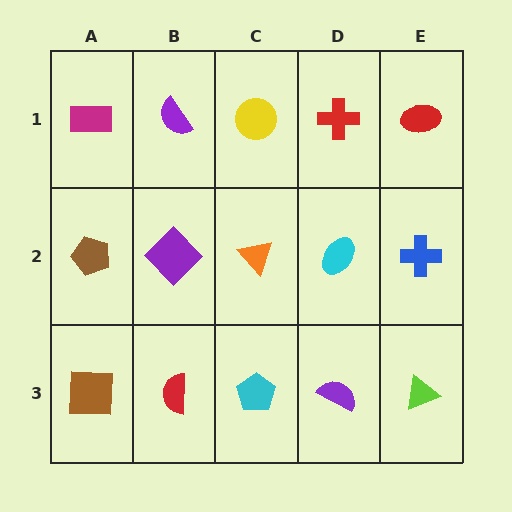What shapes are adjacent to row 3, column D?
A cyan ellipse (row 2, column D), a cyan pentagon (row 3, column C), a lime triangle (row 3, column E).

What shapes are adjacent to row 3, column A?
A brown pentagon (row 2, column A), a red semicircle (row 3, column B).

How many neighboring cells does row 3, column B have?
3.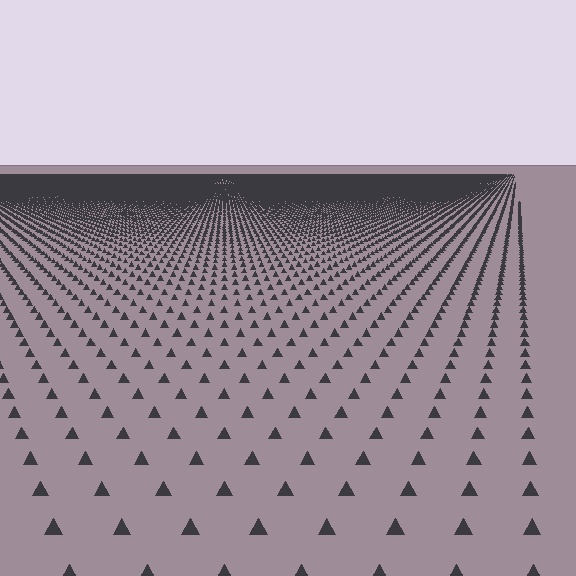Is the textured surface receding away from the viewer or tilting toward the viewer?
The surface is receding away from the viewer. Texture elements get smaller and denser toward the top.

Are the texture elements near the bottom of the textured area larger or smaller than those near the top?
Larger. Near the bottom, elements are closer to the viewer and appear at a bigger on-screen size.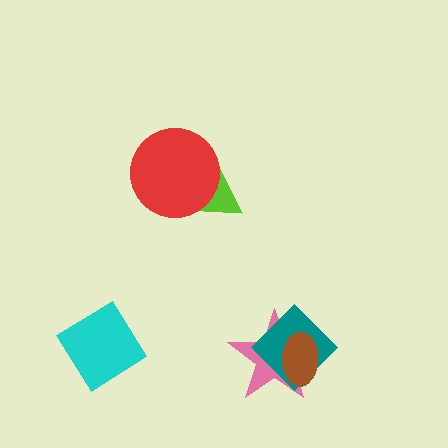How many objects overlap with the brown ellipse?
2 objects overlap with the brown ellipse.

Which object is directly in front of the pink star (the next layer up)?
The teal diamond is directly in front of the pink star.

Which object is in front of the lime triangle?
The red circle is in front of the lime triangle.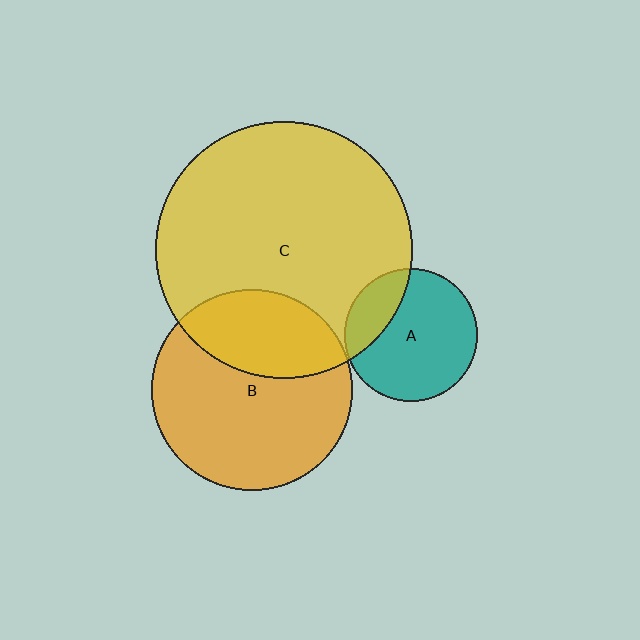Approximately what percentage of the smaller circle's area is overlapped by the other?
Approximately 35%.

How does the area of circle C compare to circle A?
Approximately 3.7 times.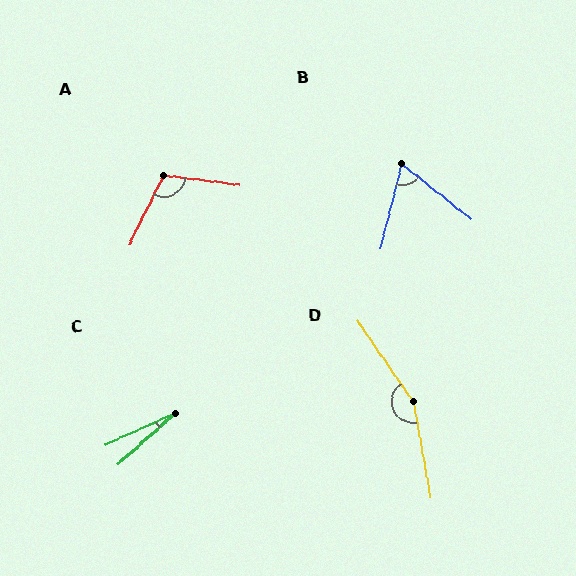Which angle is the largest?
D, at approximately 155 degrees.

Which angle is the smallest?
C, at approximately 17 degrees.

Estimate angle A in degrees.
Approximately 109 degrees.